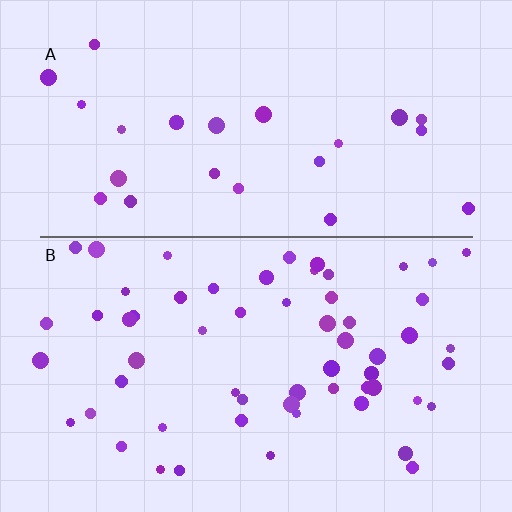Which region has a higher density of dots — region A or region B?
B (the bottom).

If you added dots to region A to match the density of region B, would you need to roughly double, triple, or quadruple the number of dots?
Approximately double.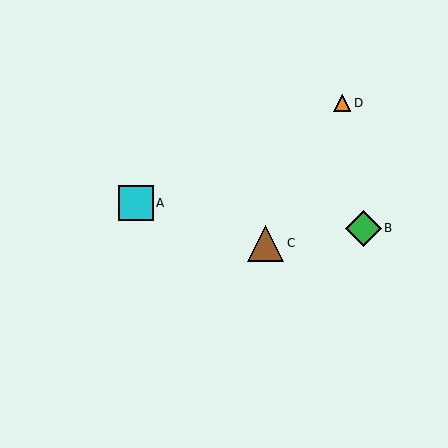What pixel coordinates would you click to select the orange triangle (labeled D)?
Click at (342, 103) to select the orange triangle D.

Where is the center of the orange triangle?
The center of the orange triangle is at (342, 103).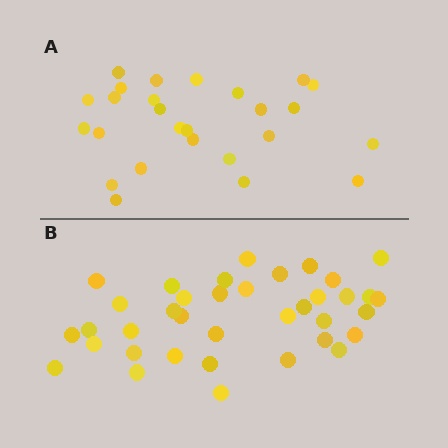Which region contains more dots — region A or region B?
Region B (the bottom region) has more dots.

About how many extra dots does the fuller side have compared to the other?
Region B has roughly 12 or so more dots than region A.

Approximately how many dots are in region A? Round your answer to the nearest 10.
About 30 dots. (The exact count is 26, which rounds to 30.)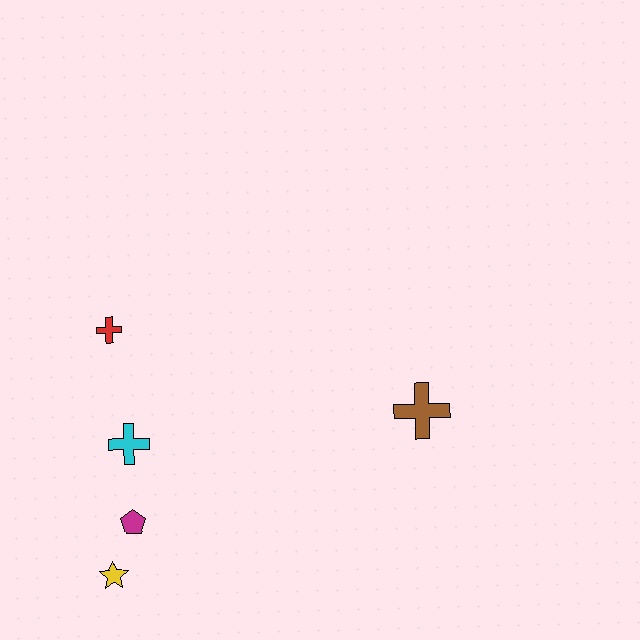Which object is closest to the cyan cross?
The magenta pentagon is closest to the cyan cross.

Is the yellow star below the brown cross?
Yes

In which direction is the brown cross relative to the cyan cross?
The brown cross is to the right of the cyan cross.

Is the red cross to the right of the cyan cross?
No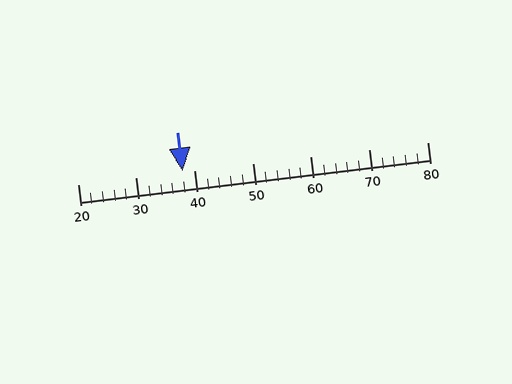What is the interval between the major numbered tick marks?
The major tick marks are spaced 10 units apart.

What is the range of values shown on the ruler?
The ruler shows values from 20 to 80.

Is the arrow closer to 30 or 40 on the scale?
The arrow is closer to 40.